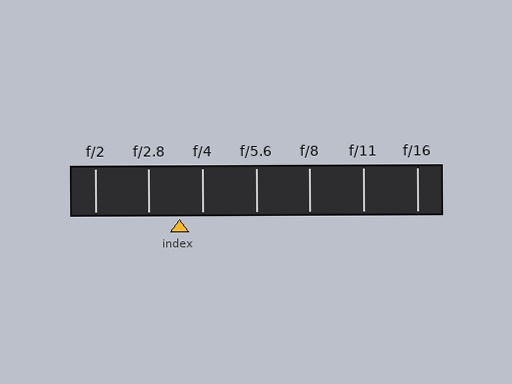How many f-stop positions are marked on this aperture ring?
There are 7 f-stop positions marked.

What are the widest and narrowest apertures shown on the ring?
The widest aperture shown is f/2 and the narrowest is f/16.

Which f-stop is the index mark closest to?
The index mark is closest to f/4.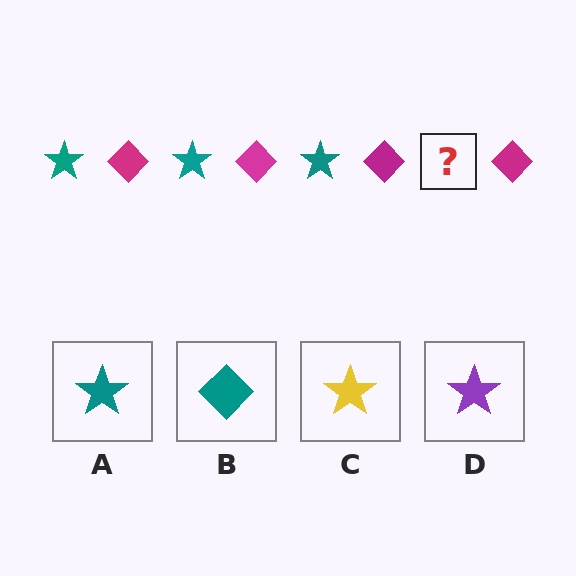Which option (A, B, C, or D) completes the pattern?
A.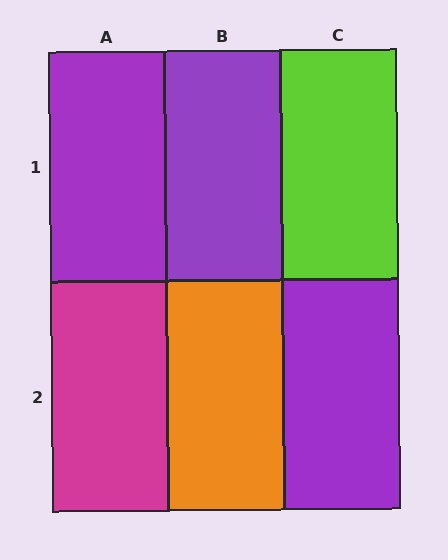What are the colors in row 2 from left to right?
Magenta, orange, purple.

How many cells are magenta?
1 cell is magenta.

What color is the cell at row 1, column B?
Purple.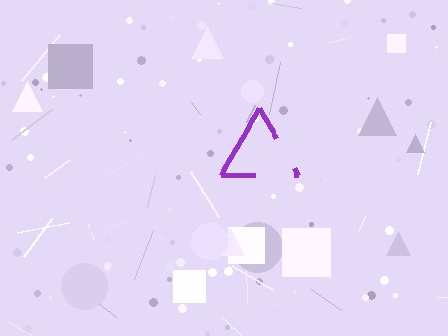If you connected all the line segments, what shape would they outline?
They would outline a triangle.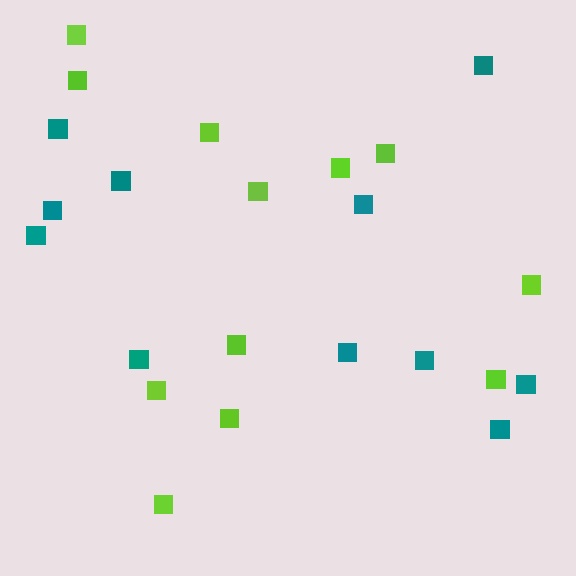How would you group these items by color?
There are 2 groups: one group of lime squares (12) and one group of teal squares (11).